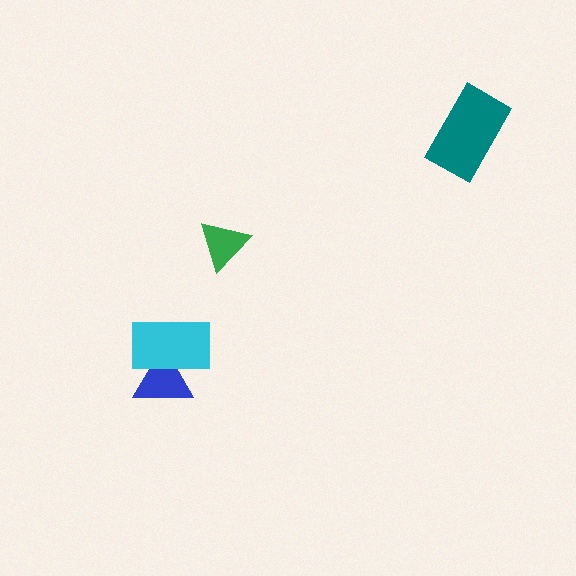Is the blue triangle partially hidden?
Yes, it is partially covered by another shape.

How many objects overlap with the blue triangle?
1 object overlaps with the blue triangle.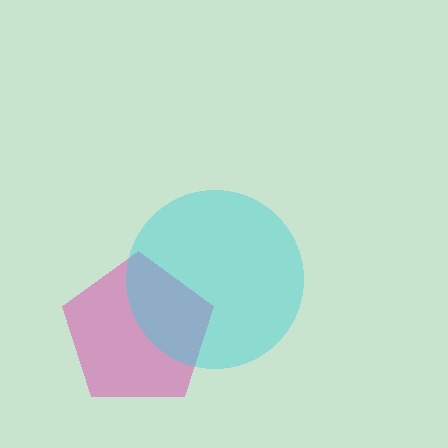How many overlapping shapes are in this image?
There are 2 overlapping shapes in the image.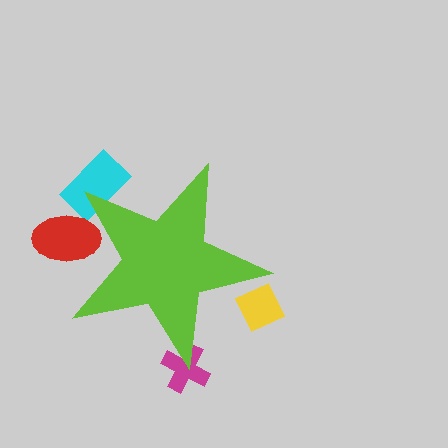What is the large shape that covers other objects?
A lime star.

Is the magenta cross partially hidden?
Yes, the magenta cross is partially hidden behind the lime star.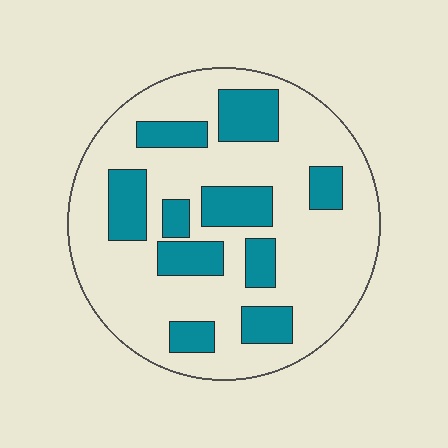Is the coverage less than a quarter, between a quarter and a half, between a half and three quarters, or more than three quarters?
Between a quarter and a half.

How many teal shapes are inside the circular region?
10.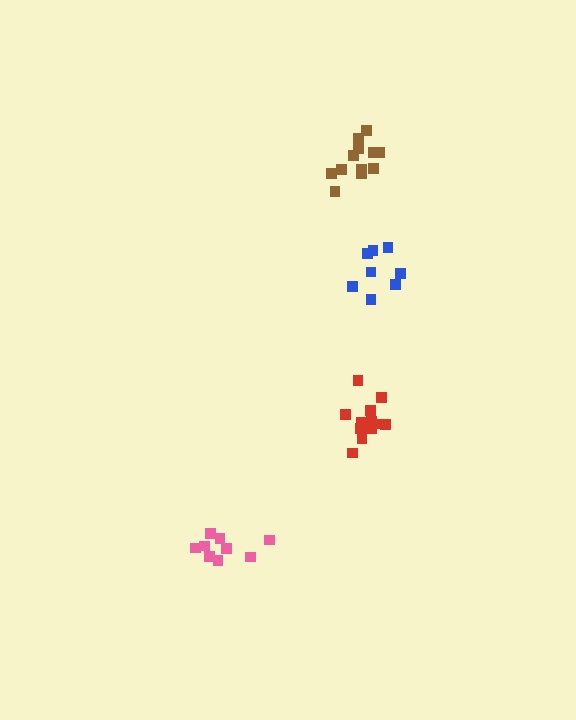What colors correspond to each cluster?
The clusters are colored: blue, brown, red, pink.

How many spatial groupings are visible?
There are 4 spatial groupings.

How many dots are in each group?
Group 1: 8 dots, Group 2: 12 dots, Group 3: 12 dots, Group 4: 9 dots (41 total).